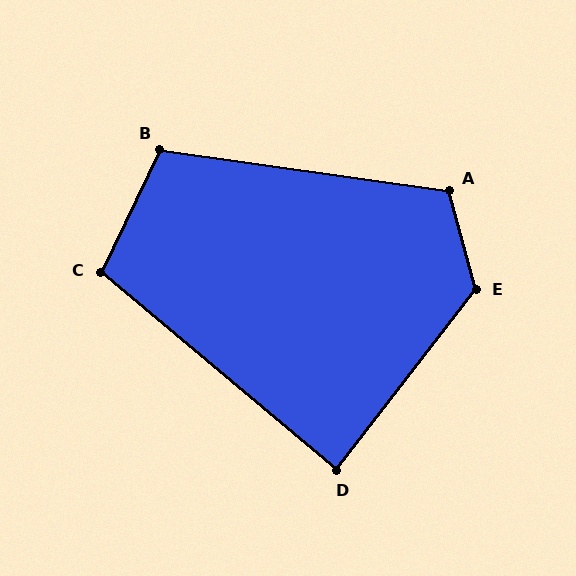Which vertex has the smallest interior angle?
D, at approximately 88 degrees.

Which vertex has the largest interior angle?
E, at approximately 127 degrees.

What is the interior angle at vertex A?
Approximately 113 degrees (obtuse).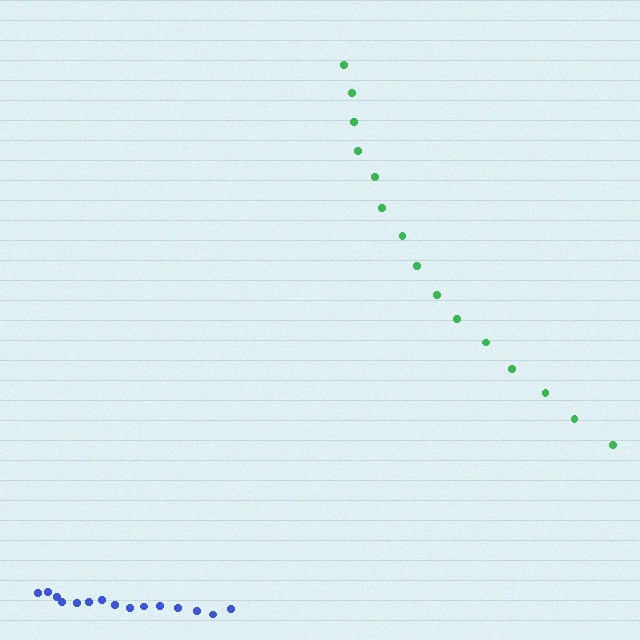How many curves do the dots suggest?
There are 2 distinct paths.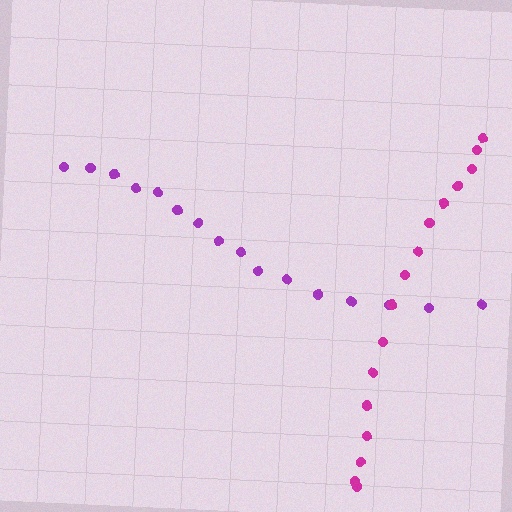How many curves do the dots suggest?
There are 2 distinct paths.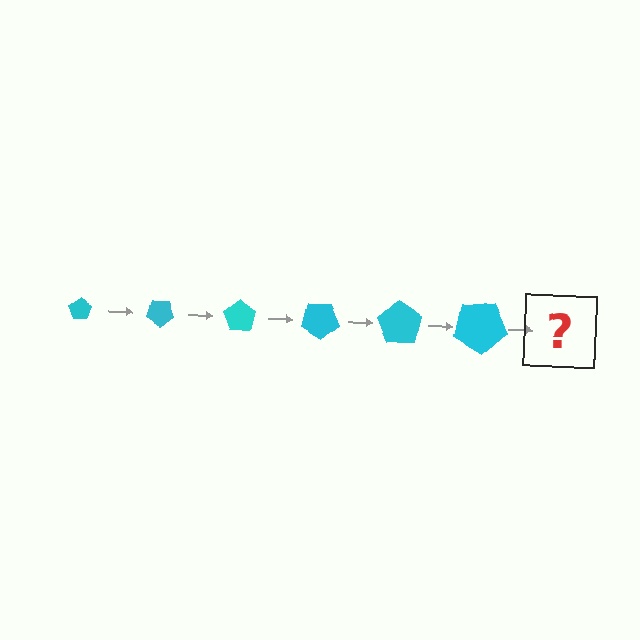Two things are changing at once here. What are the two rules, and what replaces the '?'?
The two rules are that the pentagon grows larger each step and it rotates 35 degrees each step. The '?' should be a pentagon, larger than the previous one and rotated 210 degrees from the start.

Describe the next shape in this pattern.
It should be a pentagon, larger than the previous one and rotated 210 degrees from the start.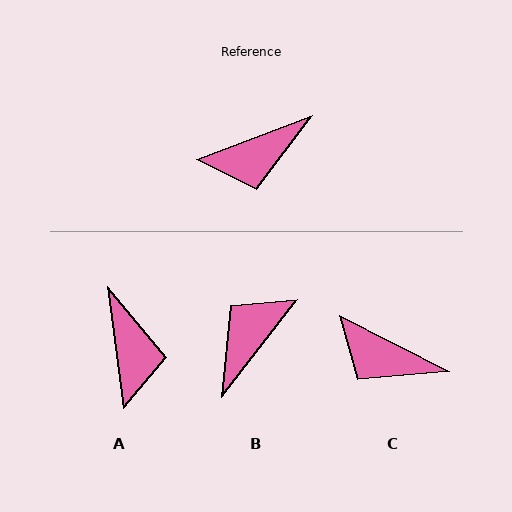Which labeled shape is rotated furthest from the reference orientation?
B, about 149 degrees away.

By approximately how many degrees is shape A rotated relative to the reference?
Approximately 77 degrees counter-clockwise.